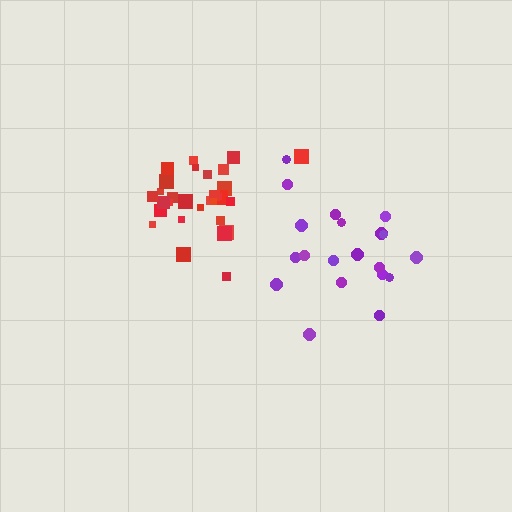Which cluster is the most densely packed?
Red.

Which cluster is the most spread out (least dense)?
Purple.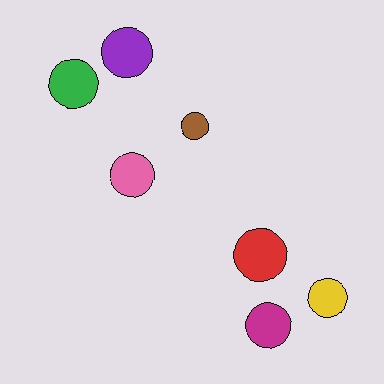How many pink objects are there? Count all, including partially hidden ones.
There is 1 pink object.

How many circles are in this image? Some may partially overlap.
There are 7 circles.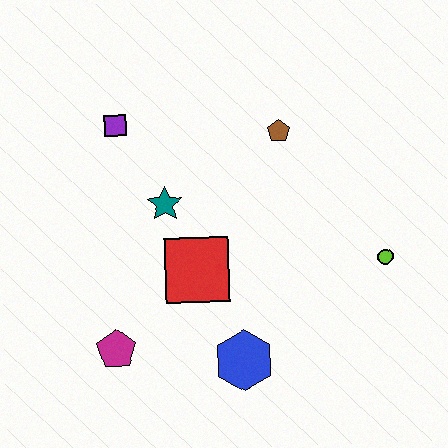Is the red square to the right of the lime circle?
No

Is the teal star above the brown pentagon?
No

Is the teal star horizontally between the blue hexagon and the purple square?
Yes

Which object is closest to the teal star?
The red square is closest to the teal star.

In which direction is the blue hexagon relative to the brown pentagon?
The blue hexagon is below the brown pentagon.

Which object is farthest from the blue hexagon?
The purple square is farthest from the blue hexagon.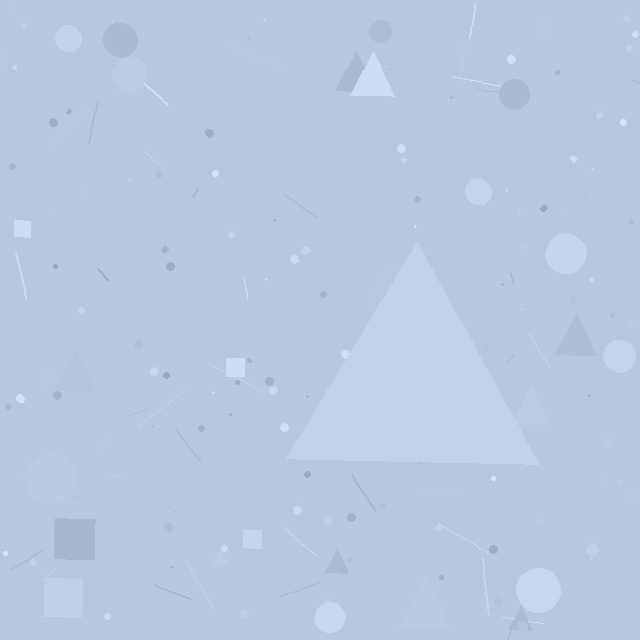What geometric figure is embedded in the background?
A triangle is embedded in the background.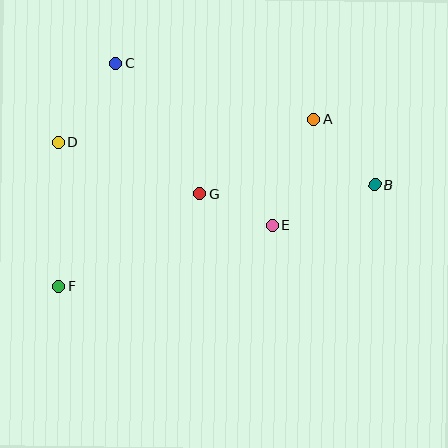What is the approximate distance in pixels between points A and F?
The distance between A and F is approximately 305 pixels.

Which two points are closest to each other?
Points E and G are closest to each other.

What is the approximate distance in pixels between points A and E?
The distance between A and E is approximately 113 pixels.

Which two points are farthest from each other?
Points B and F are farthest from each other.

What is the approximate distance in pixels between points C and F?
The distance between C and F is approximately 231 pixels.